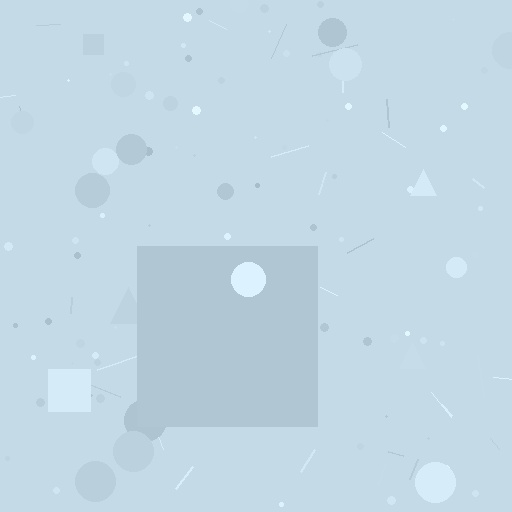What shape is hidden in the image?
A square is hidden in the image.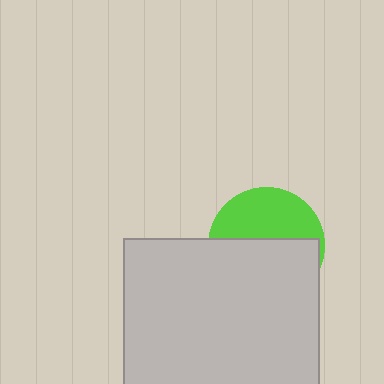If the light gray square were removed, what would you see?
You would see the complete lime circle.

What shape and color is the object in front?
The object in front is a light gray square.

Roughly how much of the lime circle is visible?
A small part of it is visible (roughly 42%).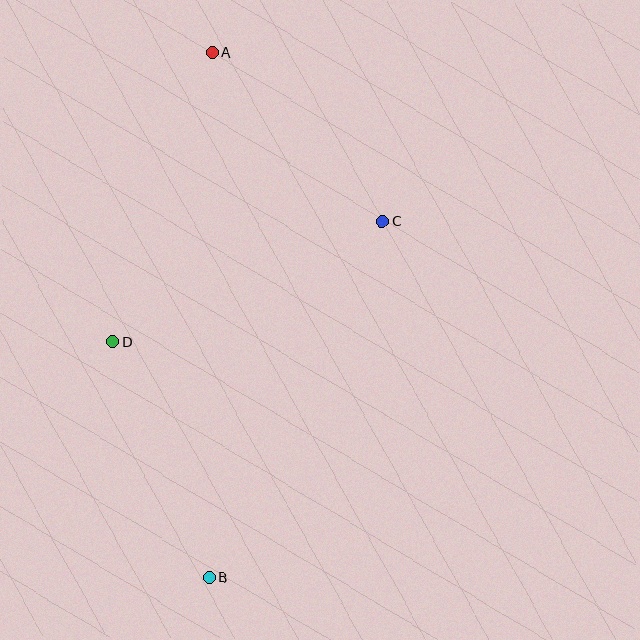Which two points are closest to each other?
Points A and C are closest to each other.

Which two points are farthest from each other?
Points A and B are farthest from each other.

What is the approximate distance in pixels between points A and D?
The distance between A and D is approximately 306 pixels.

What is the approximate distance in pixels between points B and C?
The distance between B and C is approximately 396 pixels.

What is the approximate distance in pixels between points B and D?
The distance between B and D is approximately 255 pixels.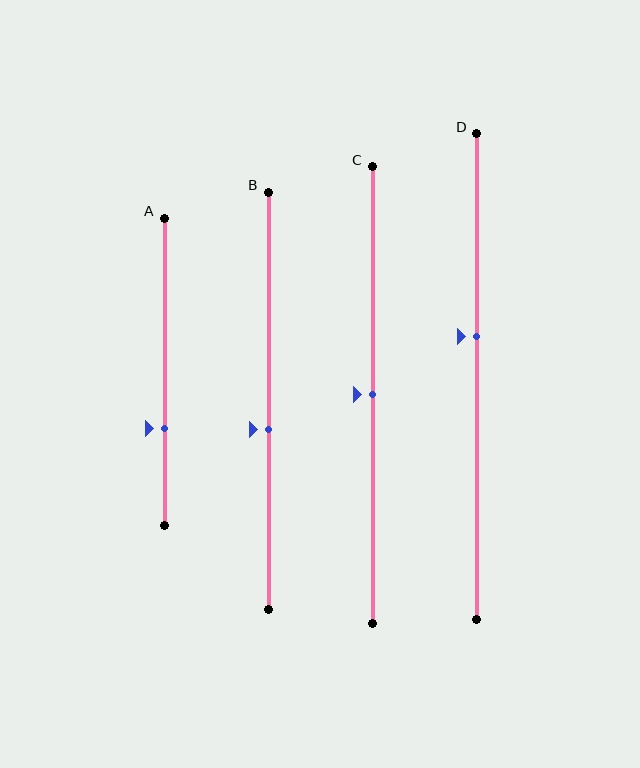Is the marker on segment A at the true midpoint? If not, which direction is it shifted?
No, the marker on segment A is shifted downward by about 18% of the segment length.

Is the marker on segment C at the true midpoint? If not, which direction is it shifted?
Yes, the marker on segment C is at the true midpoint.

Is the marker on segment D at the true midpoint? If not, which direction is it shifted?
No, the marker on segment D is shifted upward by about 8% of the segment length.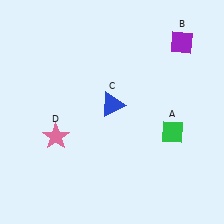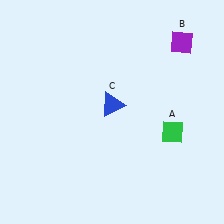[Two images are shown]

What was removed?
The pink star (D) was removed in Image 2.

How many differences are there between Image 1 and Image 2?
There is 1 difference between the two images.